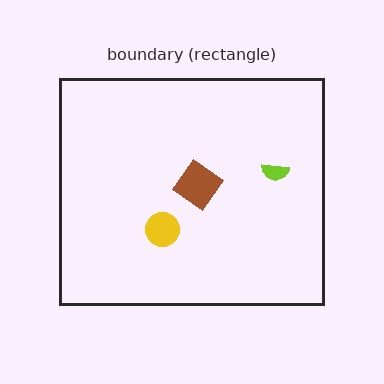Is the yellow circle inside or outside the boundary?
Inside.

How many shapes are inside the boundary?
3 inside, 0 outside.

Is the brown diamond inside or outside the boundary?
Inside.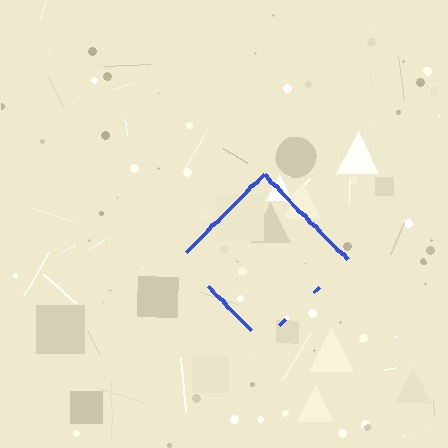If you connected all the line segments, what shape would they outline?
They would outline a diamond.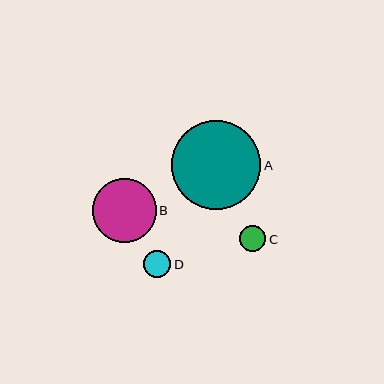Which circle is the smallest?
Circle C is the smallest with a size of approximately 27 pixels.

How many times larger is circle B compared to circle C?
Circle B is approximately 2.4 times the size of circle C.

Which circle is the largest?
Circle A is the largest with a size of approximately 89 pixels.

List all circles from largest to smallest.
From largest to smallest: A, B, D, C.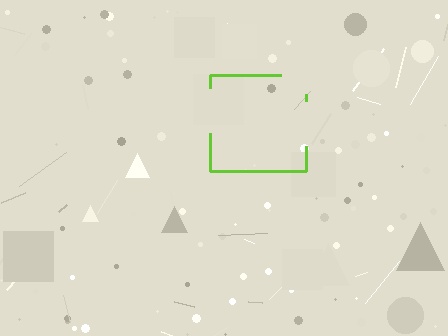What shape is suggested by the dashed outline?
The dashed outline suggests a square.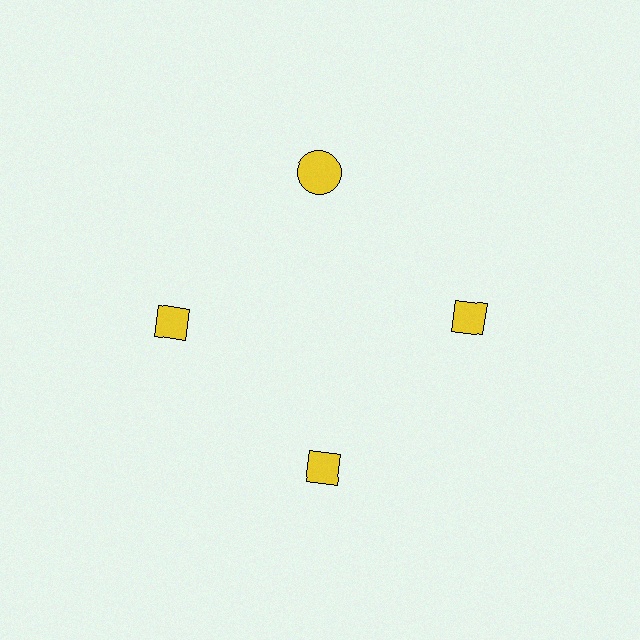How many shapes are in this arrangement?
There are 4 shapes arranged in a ring pattern.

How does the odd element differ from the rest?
It has a different shape: circle instead of diamond.